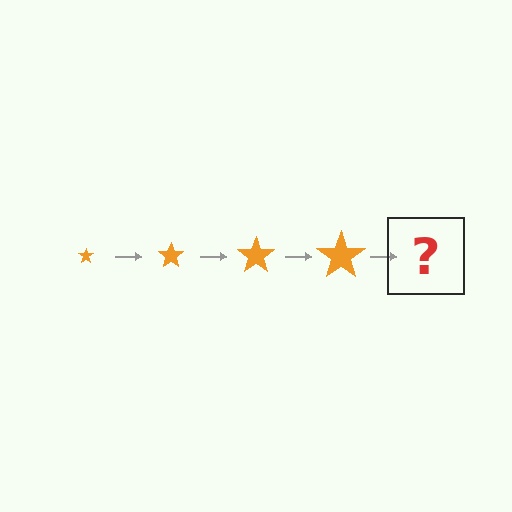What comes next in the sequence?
The next element should be an orange star, larger than the previous one.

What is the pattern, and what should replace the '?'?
The pattern is that the star gets progressively larger each step. The '?' should be an orange star, larger than the previous one.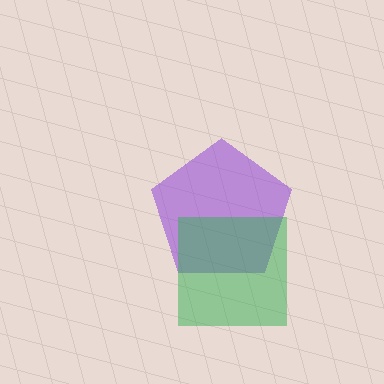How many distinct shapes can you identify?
There are 2 distinct shapes: a purple pentagon, a green square.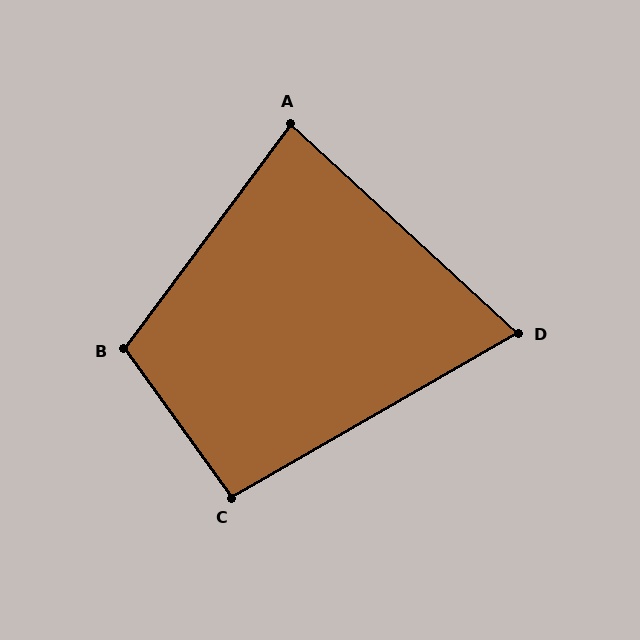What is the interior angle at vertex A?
Approximately 84 degrees (acute).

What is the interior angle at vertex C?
Approximately 96 degrees (obtuse).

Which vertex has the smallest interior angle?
D, at approximately 73 degrees.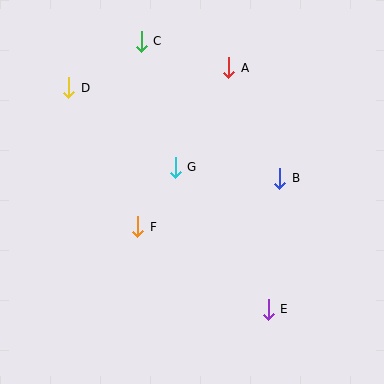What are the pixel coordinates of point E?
Point E is at (268, 309).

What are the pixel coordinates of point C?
Point C is at (141, 41).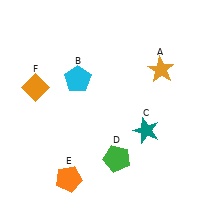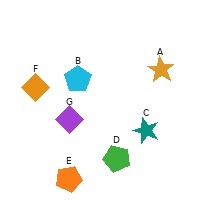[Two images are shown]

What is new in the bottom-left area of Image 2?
A purple diamond (G) was added in the bottom-left area of Image 2.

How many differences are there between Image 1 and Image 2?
There is 1 difference between the two images.